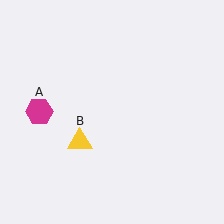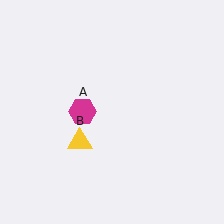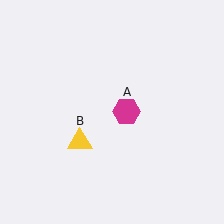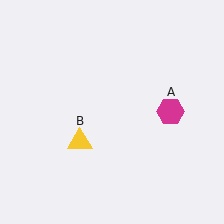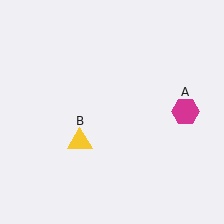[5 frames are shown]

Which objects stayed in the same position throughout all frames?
Yellow triangle (object B) remained stationary.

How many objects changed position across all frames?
1 object changed position: magenta hexagon (object A).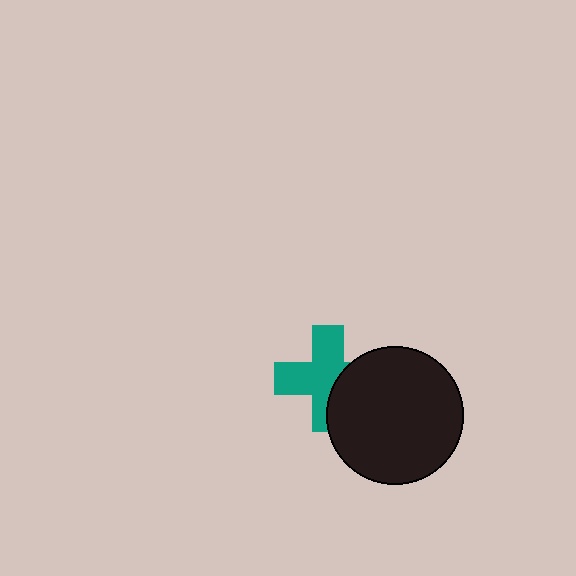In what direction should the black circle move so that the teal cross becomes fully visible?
The black circle should move right. That is the shortest direction to clear the overlap and leave the teal cross fully visible.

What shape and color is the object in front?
The object in front is a black circle.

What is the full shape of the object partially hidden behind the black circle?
The partially hidden object is a teal cross.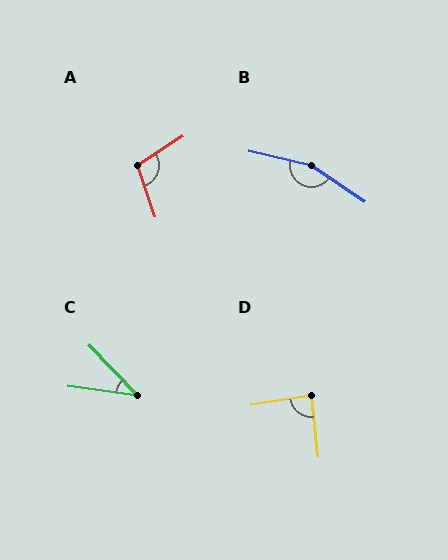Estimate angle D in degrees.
Approximately 87 degrees.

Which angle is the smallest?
C, at approximately 39 degrees.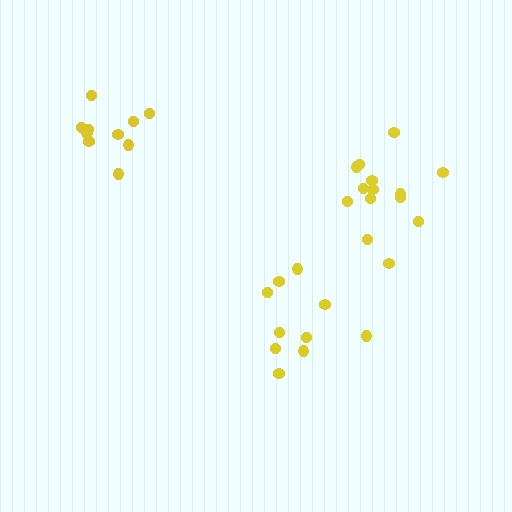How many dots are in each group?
Group 1: 10 dots, Group 2: 14 dots, Group 3: 10 dots (34 total).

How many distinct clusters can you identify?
There are 3 distinct clusters.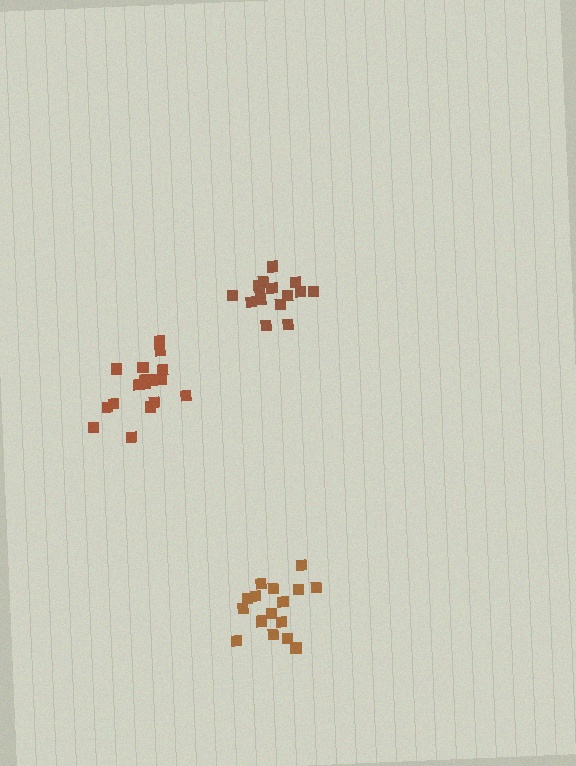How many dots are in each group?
Group 1: 16 dots, Group 2: 18 dots, Group 3: 15 dots (49 total).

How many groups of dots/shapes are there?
There are 3 groups.